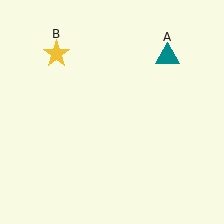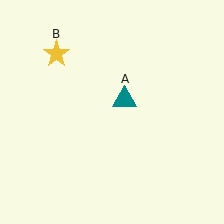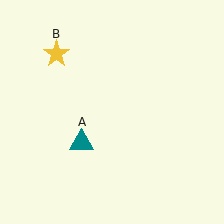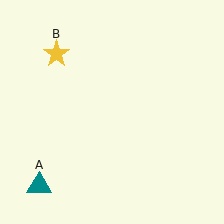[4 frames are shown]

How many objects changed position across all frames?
1 object changed position: teal triangle (object A).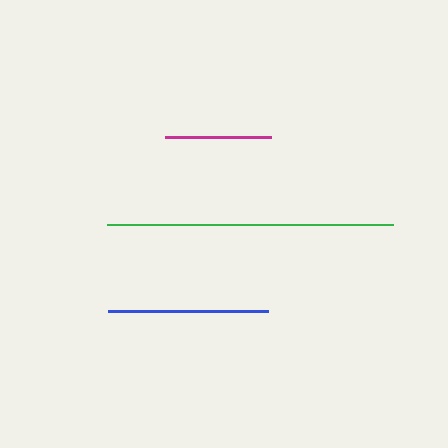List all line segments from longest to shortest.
From longest to shortest: green, blue, magenta.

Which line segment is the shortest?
The magenta line is the shortest at approximately 106 pixels.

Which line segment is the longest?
The green line is the longest at approximately 285 pixels.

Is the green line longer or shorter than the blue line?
The green line is longer than the blue line.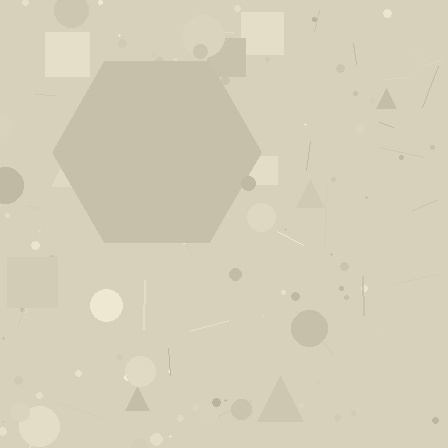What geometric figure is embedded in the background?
A hexagon is embedded in the background.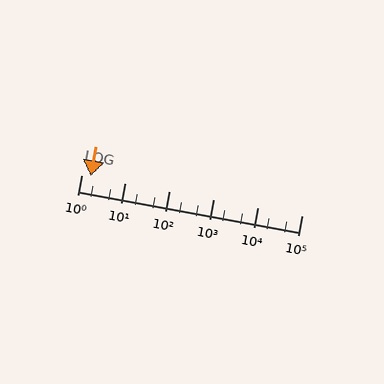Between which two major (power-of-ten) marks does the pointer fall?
The pointer is between 1 and 10.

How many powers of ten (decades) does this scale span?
The scale spans 5 decades, from 1 to 100000.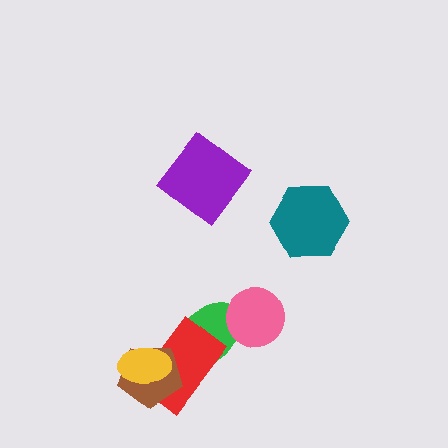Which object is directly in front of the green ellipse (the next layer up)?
The red rectangle is directly in front of the green ellipse.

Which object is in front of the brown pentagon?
The yellow ellipse is in front of the brown pentagon.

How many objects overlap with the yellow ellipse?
2 objects overlap with the yellow ellipse.